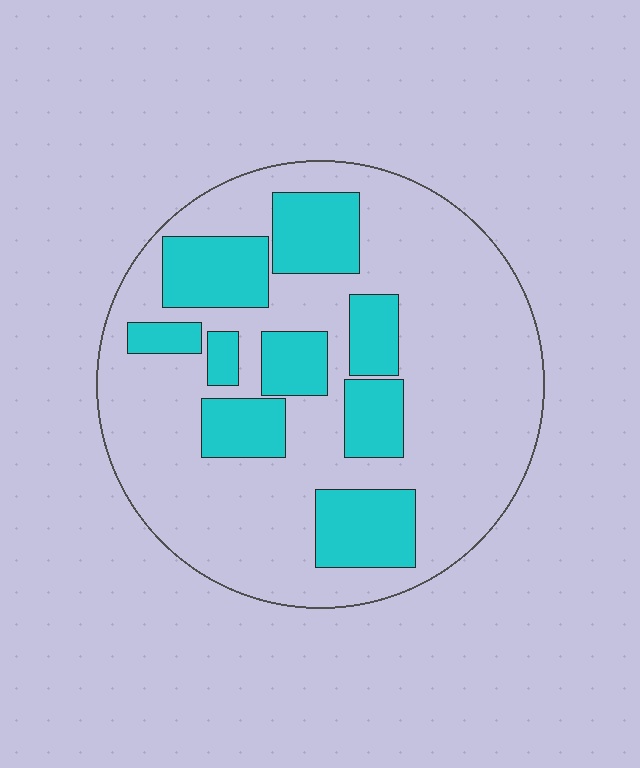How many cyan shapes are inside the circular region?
9.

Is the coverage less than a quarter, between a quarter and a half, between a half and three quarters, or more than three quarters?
Between a quarter and a half.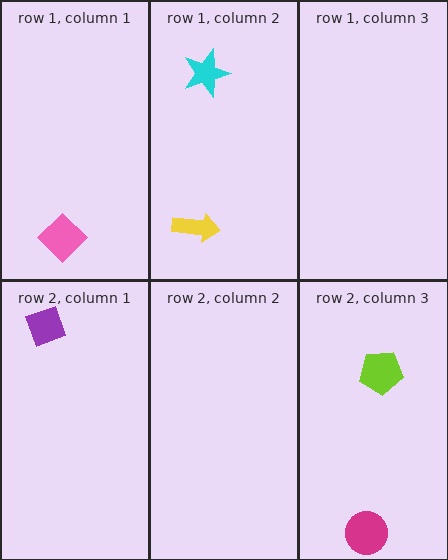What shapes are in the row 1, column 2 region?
The cyan star, the yellow arrow.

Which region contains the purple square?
The row 2, column 1 region.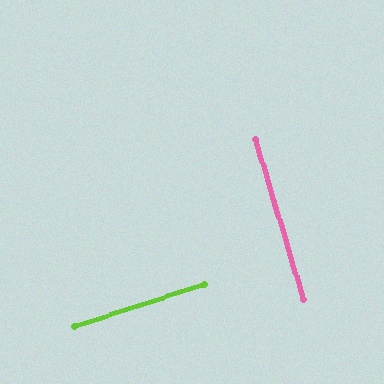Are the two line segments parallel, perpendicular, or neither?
Perpendicular — they meet at approximately 88°.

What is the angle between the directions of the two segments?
Approximately 88 degrees.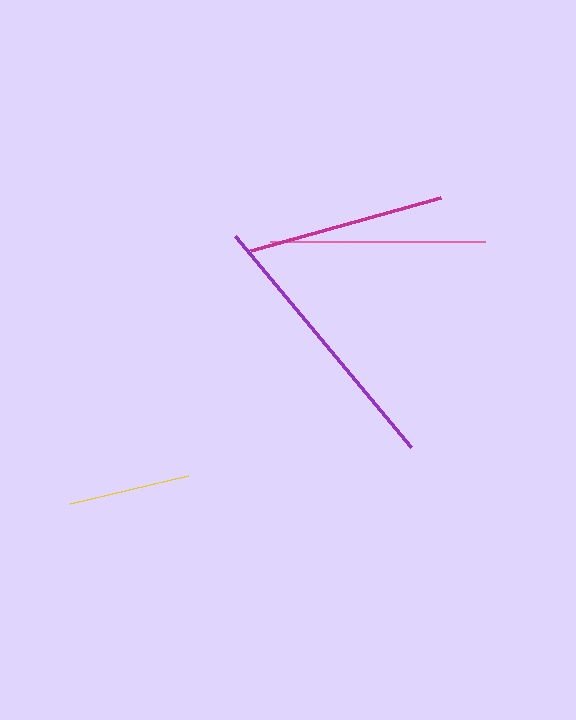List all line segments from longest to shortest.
From longest to shortest: purple, pink, magenta, yellow.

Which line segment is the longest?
The purple line is the longest at approximately 275 pixels.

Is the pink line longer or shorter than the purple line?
The purple line is longer than the pink line.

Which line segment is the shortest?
The yellow line is the shortest at approximately 121 pixels.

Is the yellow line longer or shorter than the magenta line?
The magenta line is longer than the yellow line.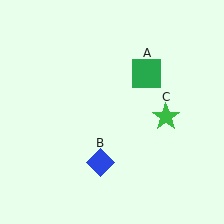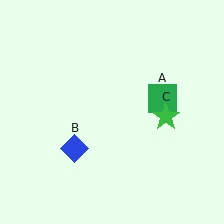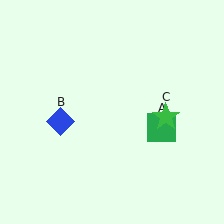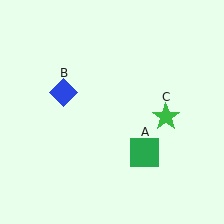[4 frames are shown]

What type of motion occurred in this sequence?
The green square (object A), blue diamond (object B) rotated clockwise around the center of the scene.